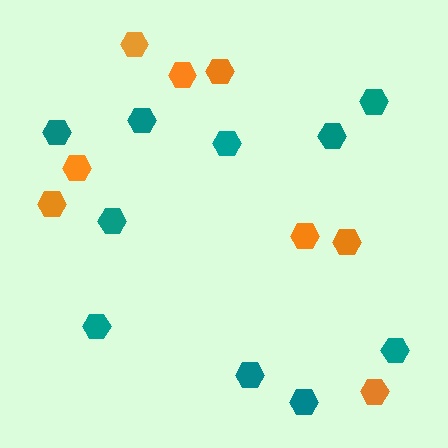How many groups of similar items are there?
There are 2 groups: one group of orange hexagons (8) and one group of teal hexagons (10).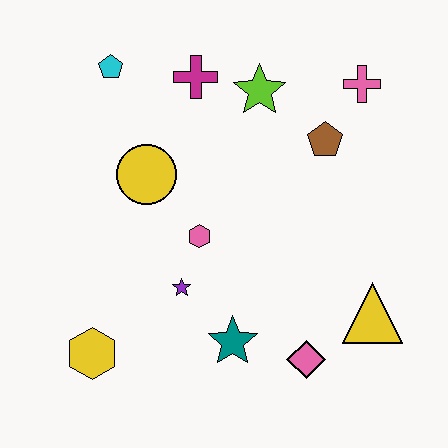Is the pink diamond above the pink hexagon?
No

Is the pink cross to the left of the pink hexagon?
No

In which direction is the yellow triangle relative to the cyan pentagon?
The yellow triangle is to the right of the cyan pentagon.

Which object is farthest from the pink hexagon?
The pink cross is farthest from the pink hexagon.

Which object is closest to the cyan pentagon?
The magenta cross is closest to the cyan pentagon.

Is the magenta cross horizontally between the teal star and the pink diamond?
No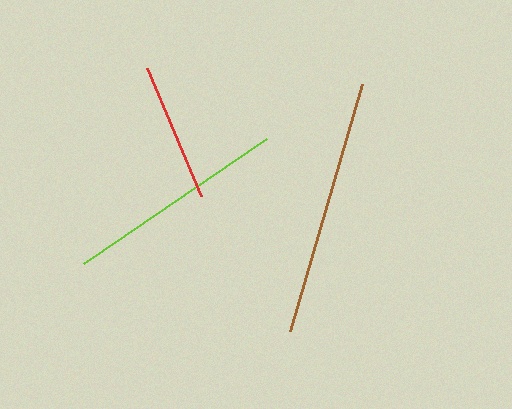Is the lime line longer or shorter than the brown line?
The brown line is longer than the lime line.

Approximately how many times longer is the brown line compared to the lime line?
The brown line is approximately 1.2 times the length of the lime line.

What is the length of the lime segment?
The lime segment is approximately 222 pixels long.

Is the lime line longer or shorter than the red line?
The lime line is longer than the red line.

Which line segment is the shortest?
The red line is the shortest at approximately 139 pixels.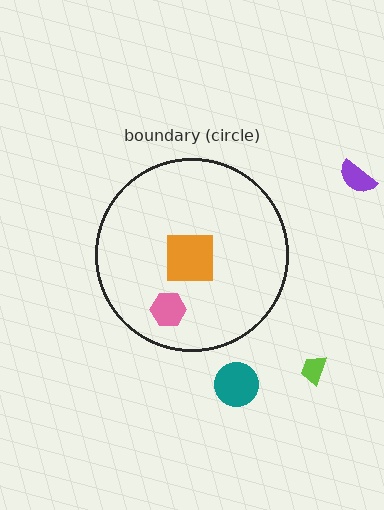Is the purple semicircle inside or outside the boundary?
Outside.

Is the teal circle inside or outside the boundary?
Outside.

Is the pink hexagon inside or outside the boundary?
Inside.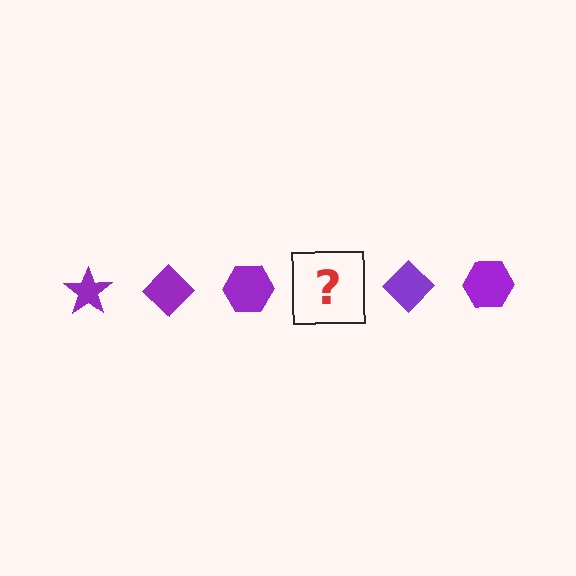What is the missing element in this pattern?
The missing element is a purple star.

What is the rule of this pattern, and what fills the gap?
The rule is that the pattern cycles through star, diamond, hexagon shapes in purple. The gap should be filled with a purple star.